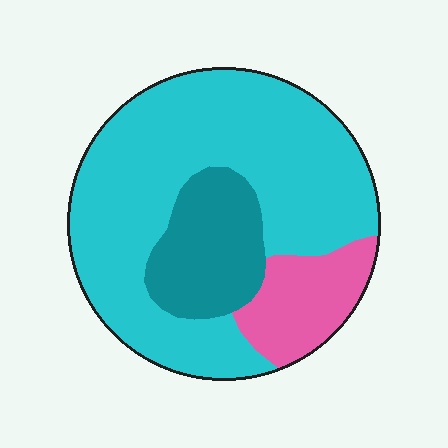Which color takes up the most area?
Cyan, at roughly 70%.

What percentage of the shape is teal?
Teal takes up about one sixth (1/6) of the shape.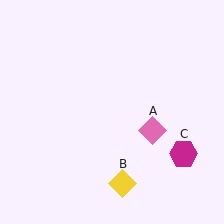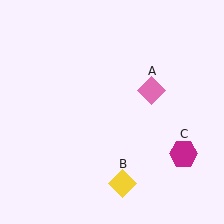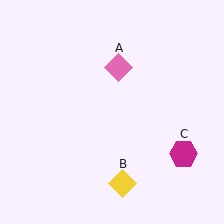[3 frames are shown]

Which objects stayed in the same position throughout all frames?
Yellow diamond (object B) and magenta hexagon (object C) remained stationary.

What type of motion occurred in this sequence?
The pink diamond (object A) rotated counterclockwise around the center of the scene.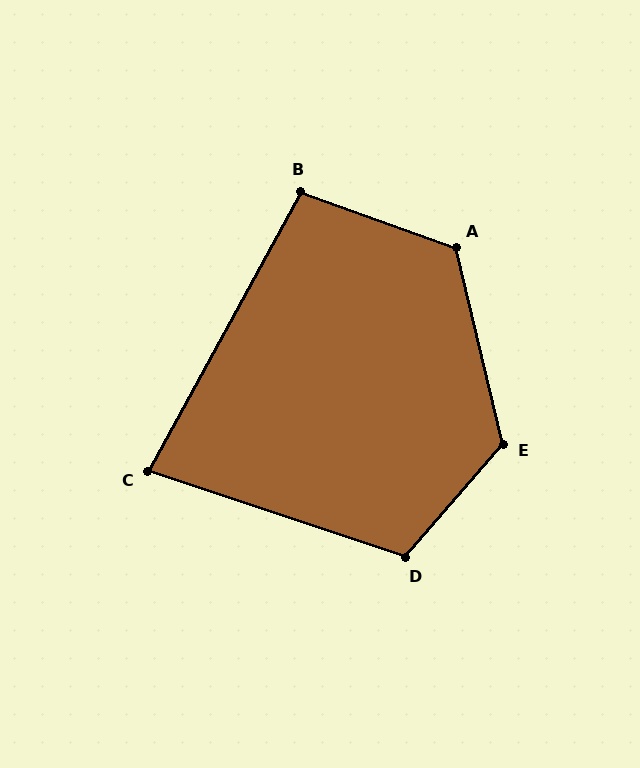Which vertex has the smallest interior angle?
C, at approximately 80 degrees.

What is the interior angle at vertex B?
Approximately 99 degrees (obtuse).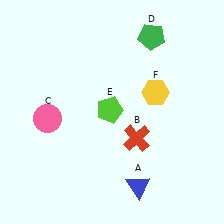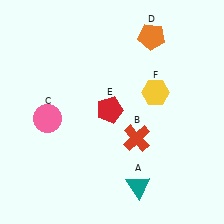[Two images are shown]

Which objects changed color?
A changed from blue to teal. D changed from green to orange. E changed from lime to red.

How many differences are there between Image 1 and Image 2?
There are 3 differences between the two images.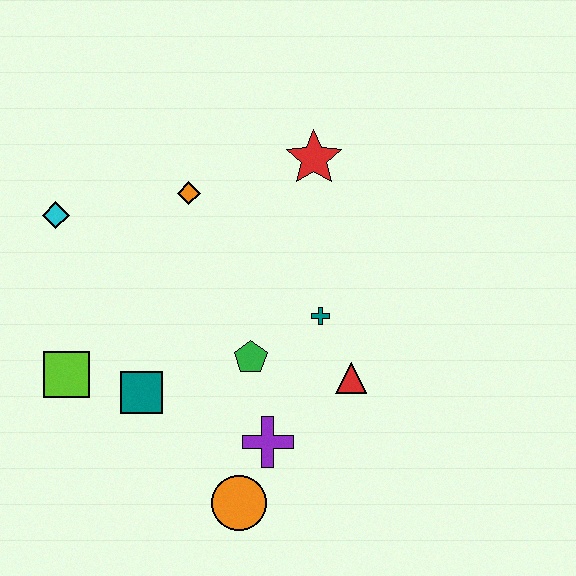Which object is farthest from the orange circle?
The red star is farthest from the orange circle.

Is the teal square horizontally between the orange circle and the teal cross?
No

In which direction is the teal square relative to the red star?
The teal square is below the red star.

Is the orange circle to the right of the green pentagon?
No